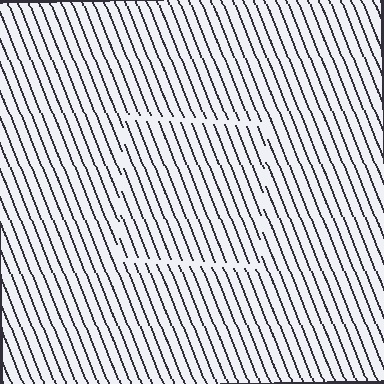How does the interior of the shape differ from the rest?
The interior of the shape contains the same grating, shifted by half a period — the contour is defined by the phase discontinuity where line-ends from the inner and outer gratings abut.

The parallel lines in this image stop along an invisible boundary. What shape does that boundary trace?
An illusory square. The interior of the shape contains the same grating, shifted by half a period — the contour is defined by the phase discontinuity where line-ends from the inner and outer gratings abut.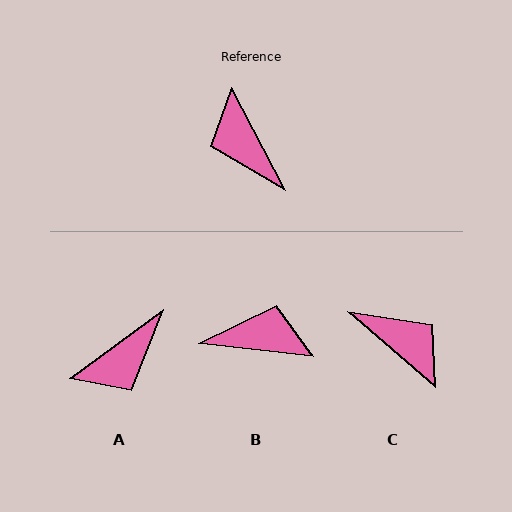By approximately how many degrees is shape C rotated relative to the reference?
Approximately 158 degrees clockwise.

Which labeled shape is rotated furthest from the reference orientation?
C, about 158 degrees away.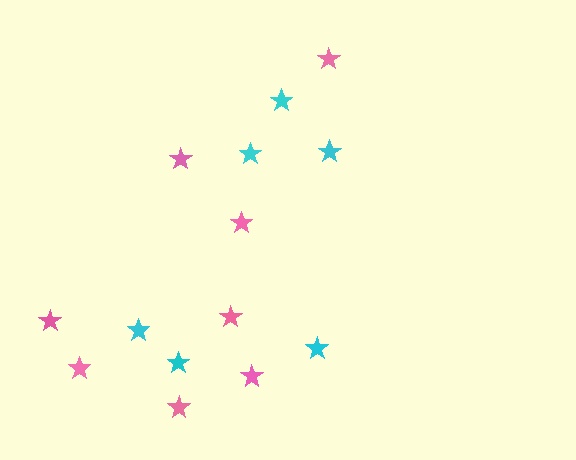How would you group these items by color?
There are 2 groups: one group of cyan stars (6) and one group of pink stars (8).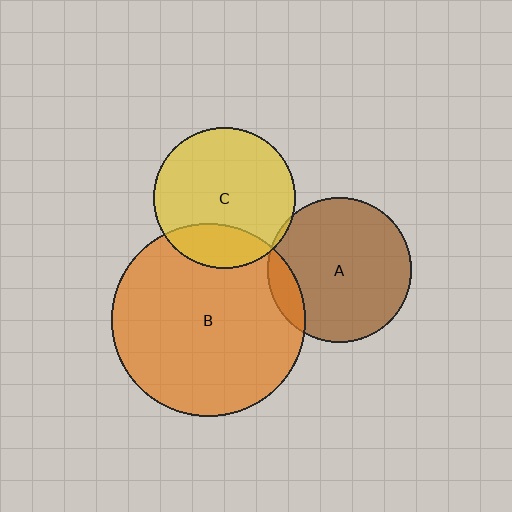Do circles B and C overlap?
Yes.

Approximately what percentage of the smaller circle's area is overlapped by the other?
Approximately 20%.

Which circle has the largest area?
Circle B (orange).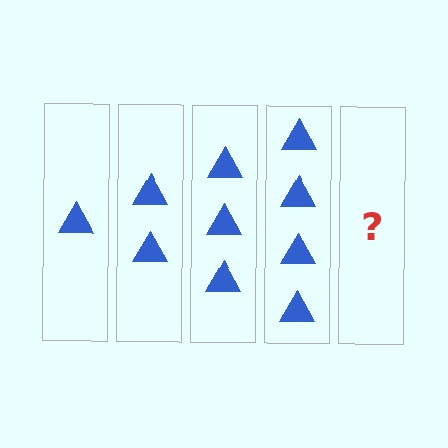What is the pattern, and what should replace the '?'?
The pattern is that each step adds one more triangle. The '?' should be 5 triangles.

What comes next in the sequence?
The next element should be 5 triangles.